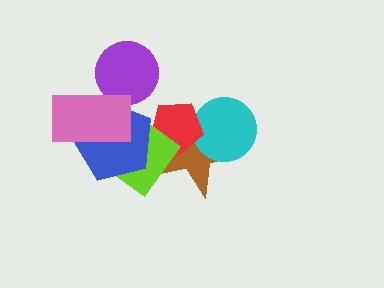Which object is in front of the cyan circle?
The red pentagon is in front of the cyan circle.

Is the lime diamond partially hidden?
Yes, it is partially covered by another shape.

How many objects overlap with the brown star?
4 objects overlap with the brown star.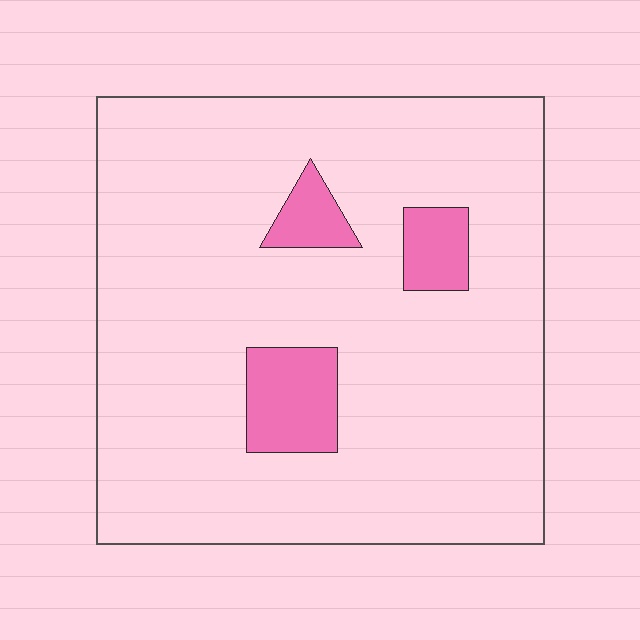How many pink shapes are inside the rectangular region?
3.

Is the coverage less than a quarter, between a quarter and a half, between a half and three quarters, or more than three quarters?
Less than a quarter.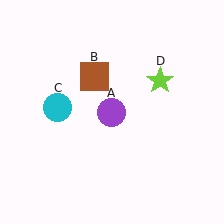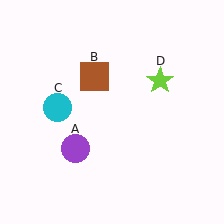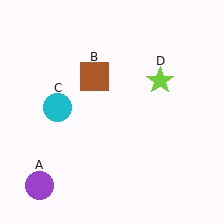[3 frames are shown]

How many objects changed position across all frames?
1 object changed position: purple circle (object A).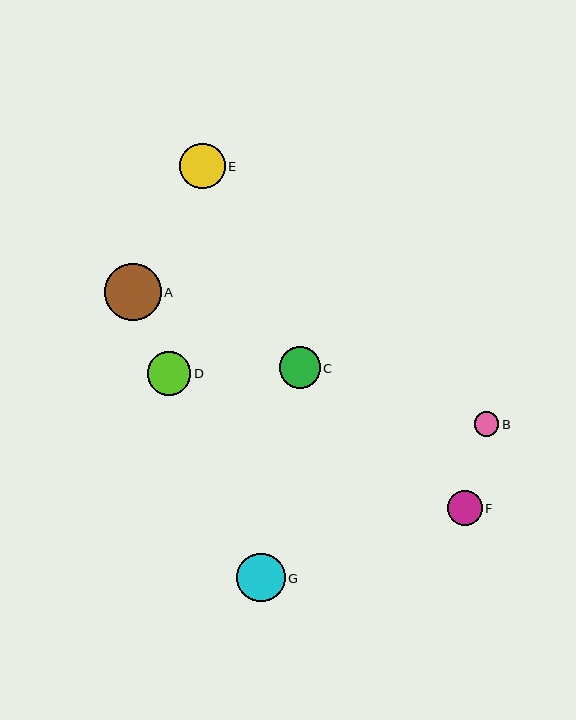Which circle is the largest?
Circle A is the largest with a size of approximately 57 pixels.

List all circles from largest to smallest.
From largest to smallest: A, G, E, D, C, F, B.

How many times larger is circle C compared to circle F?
Circle C is approximately 1.2 times the size of circle F.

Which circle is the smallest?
Circle B is the smallest with a size of approximately 25 pixels.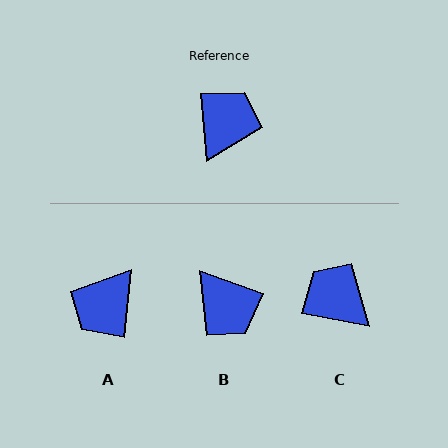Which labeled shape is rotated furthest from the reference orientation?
A, about 169 degrees away.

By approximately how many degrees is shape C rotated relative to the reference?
Approximately 74 degrees counter-clockwise.